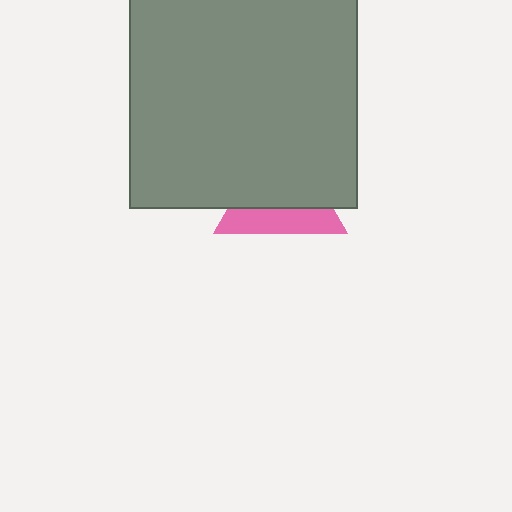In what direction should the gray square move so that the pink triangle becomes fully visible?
The gray square should move up. That is the shortest direction to clear the overlap and leave the pink triangle fully visible.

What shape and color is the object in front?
The object in front is a gray square.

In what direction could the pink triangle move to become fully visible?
The pink triangle could move down. That would shift it out from behind the gray square entirely.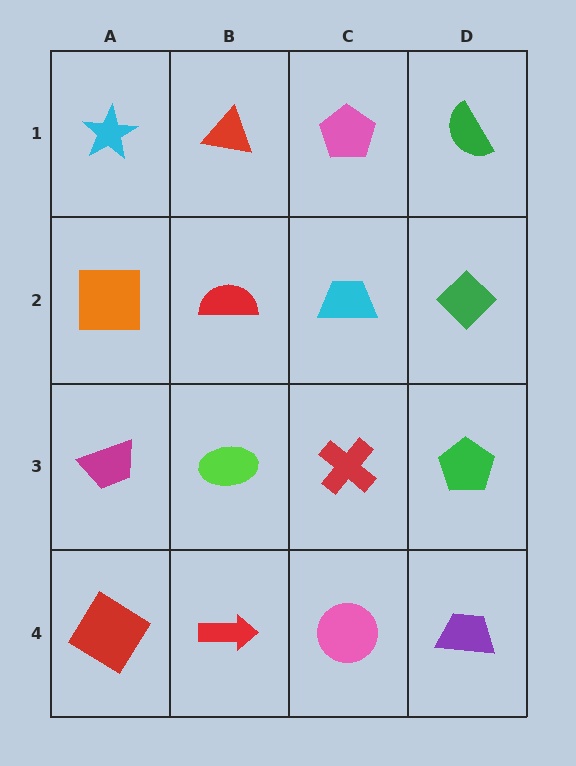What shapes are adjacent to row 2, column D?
A green semicircle (row 1, column D), a green pentagon (row 3, column D), a cyan trapezoid (row 2, column C).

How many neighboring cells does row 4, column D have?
2.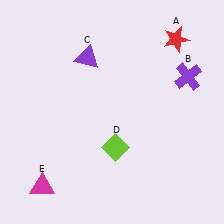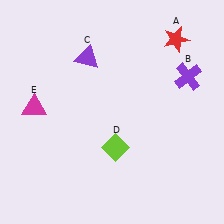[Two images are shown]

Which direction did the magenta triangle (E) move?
The magenta triangle (E) moved up.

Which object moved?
The magenta triangle (E) moved up.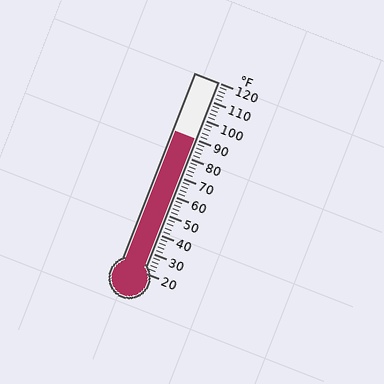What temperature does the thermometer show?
The thermometer shows approximately 90°F.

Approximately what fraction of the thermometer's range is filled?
The thermometer is filled to approximately 70% of its range.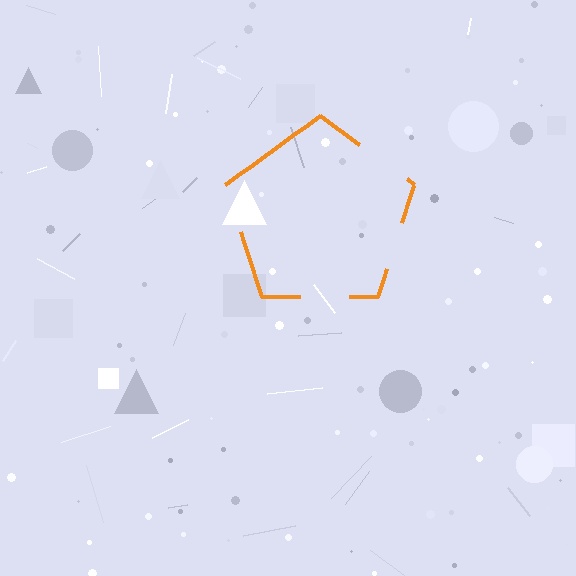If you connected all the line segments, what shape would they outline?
They would outline a pentagon.